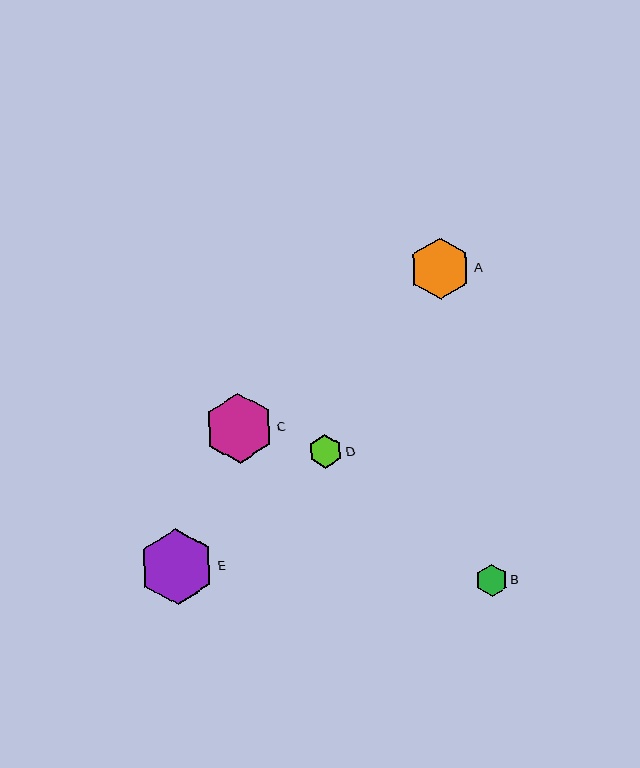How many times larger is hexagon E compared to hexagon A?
Hexagon E is approximately 1.2 times the size of hexagon A.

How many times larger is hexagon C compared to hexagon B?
Hexagon C is approximately 2.2 times the size of hexagon B.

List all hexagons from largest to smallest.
From largest to smallest: E, C, A, D, B.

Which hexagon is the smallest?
Hexagon B is the smallest with a size of approximately 32 pixels.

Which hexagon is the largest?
Hexagon E is the largest with a size of approximately 76 pixels.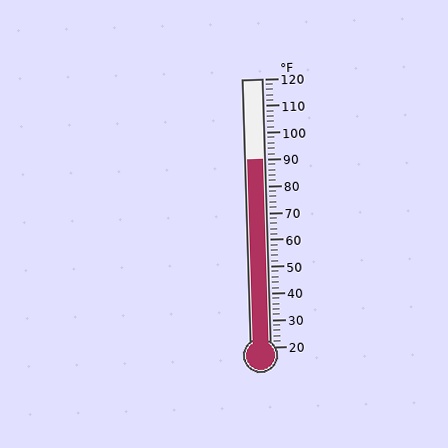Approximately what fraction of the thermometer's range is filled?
The thermometer is filled to approximately 70% of its range.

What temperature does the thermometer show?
The thermometer shows approximately 90°F.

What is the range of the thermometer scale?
The thermometer scale ranges from 20°F to 120°F.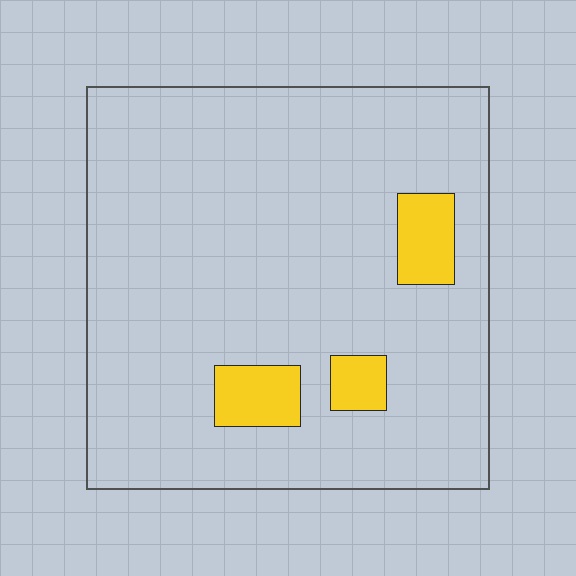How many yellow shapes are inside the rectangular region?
3.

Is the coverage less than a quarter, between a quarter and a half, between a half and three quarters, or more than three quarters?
Less than a quarter.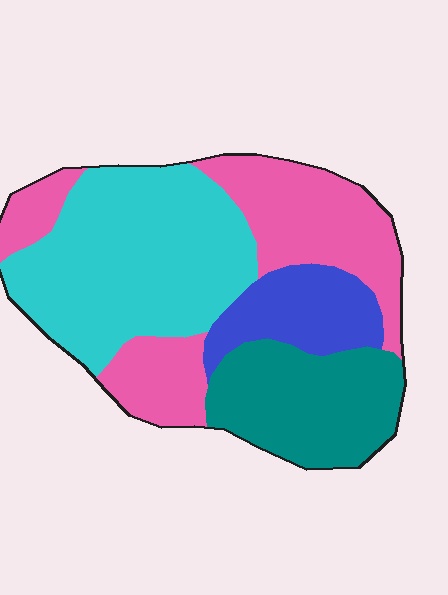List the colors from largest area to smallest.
From largest to smallest: cyan, pink, teal, blue.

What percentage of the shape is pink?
Pink takes up about one third (1/3) of the shape.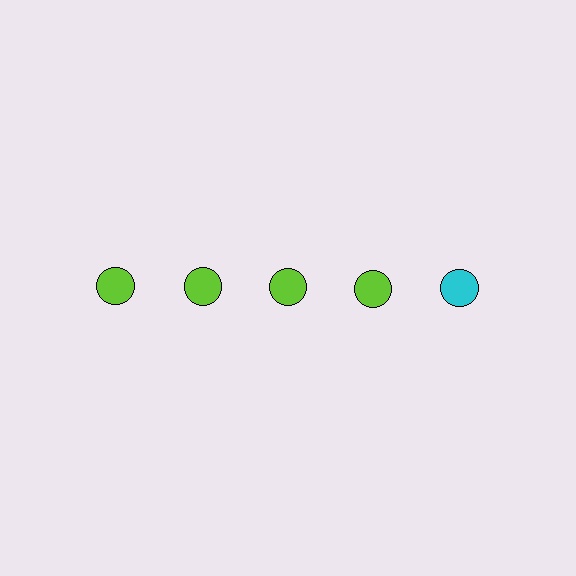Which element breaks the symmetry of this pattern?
The cyan circle in the top row, rightmost column breaks the symmetry. All other shapes are lime circles.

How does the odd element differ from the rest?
It has a different color: cyan instead of lime.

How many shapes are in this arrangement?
There are 5 shapes arranged in a grid pattern.